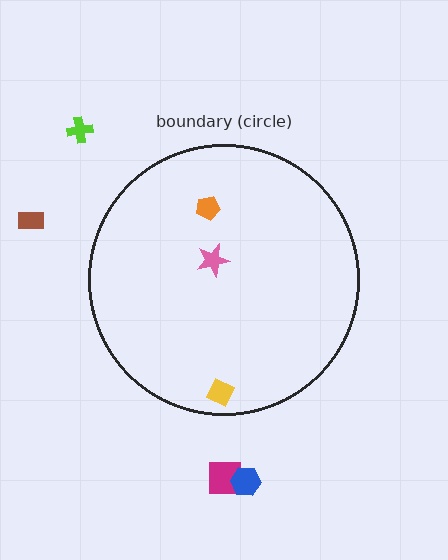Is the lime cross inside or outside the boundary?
Outside.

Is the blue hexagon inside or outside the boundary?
Outside.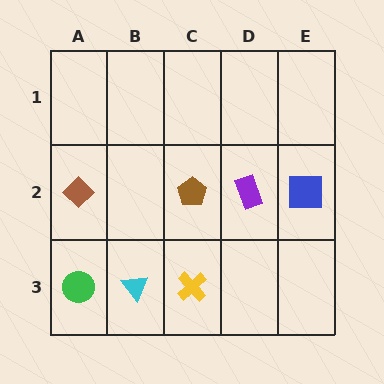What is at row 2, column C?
A brown pentagon.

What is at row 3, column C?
A yellow cross.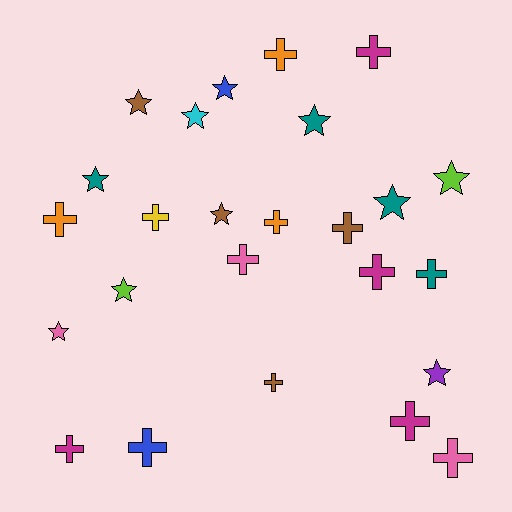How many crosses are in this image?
There are 14 crosses.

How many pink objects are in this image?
There are 3 pink objects.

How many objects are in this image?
There are 25 objects.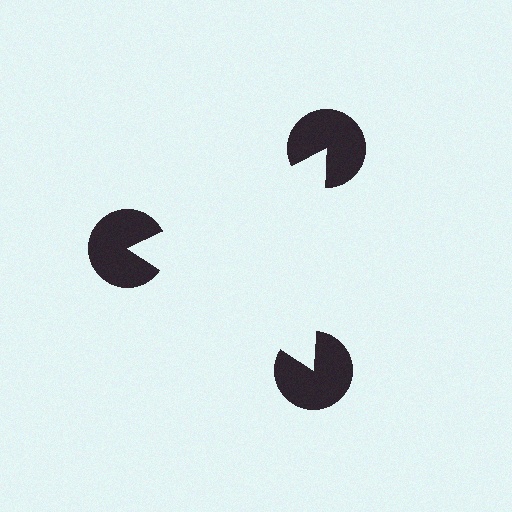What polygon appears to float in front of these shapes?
An illusory triangle — its edges are inferred from the aligned wedge cuts in the pac-man discs, not physically drawn.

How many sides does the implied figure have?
3 sides.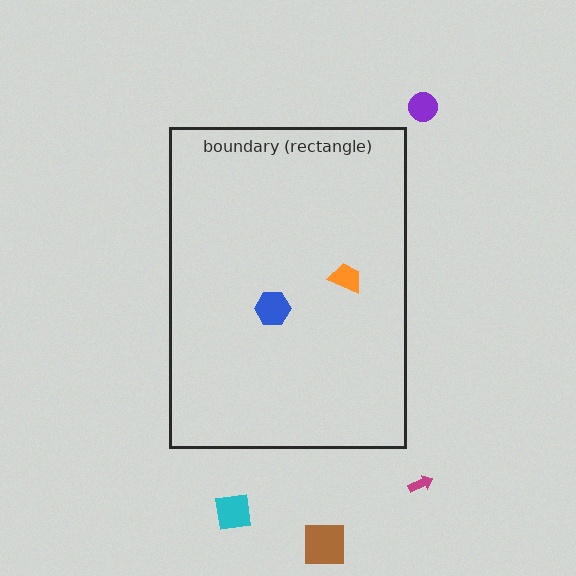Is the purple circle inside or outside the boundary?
Outside.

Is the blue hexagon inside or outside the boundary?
Inside.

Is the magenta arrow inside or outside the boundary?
Outside.